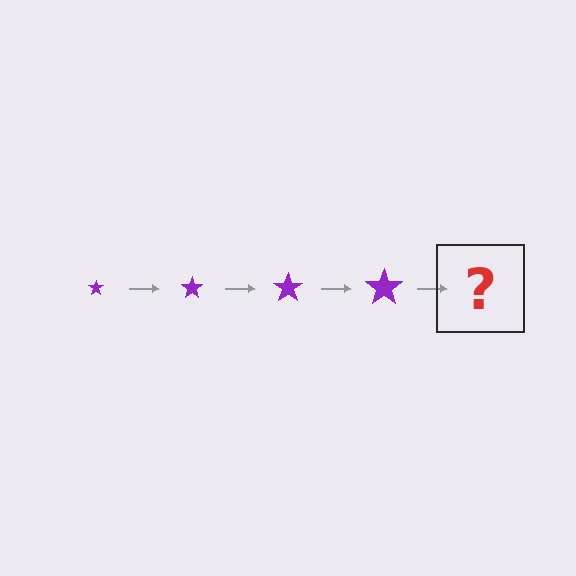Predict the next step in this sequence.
The next step is a purple star, larger than the previous one.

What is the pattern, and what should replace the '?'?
The pattern is that the star gets progressively larger each step. The '?' should be a purple star, larger than the previous one.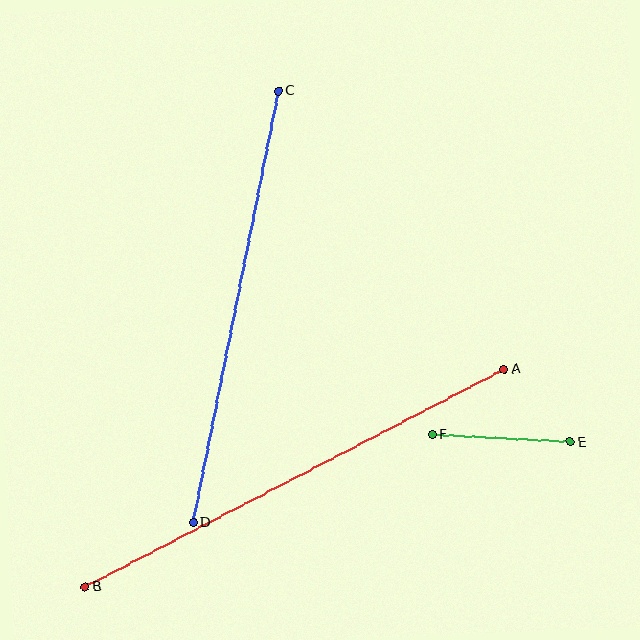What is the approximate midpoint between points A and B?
The midpoint is at approximately (295, 478) pixels.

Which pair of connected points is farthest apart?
Points A and B are farthest apart.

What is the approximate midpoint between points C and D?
The midpoint is at approximately (236, 307) pixels.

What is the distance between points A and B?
The distance is approximately 472 pixels.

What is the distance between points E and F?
The distance is approximately 138 pixels.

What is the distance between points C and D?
The distance is approximately 440 pixels.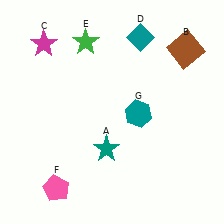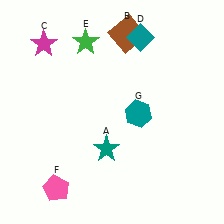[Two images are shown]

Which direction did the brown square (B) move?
The brown square (B) moved left.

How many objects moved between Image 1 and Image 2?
1 object moved between the two images.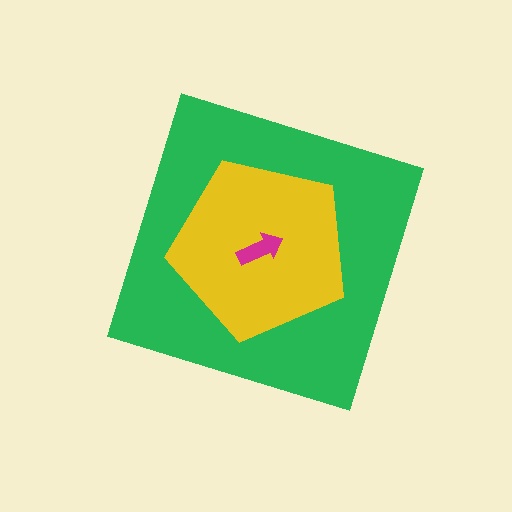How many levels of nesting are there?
3.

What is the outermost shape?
The green diamond.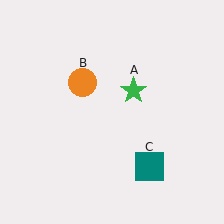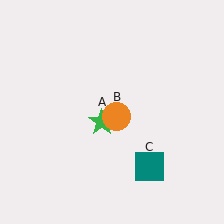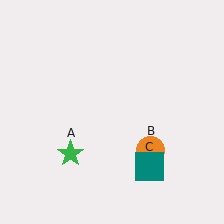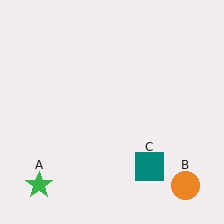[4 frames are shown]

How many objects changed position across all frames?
2 objects changed position: green star (object A), orange circle (object B).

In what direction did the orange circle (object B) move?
The orange circle (object B) moved down and to the right.